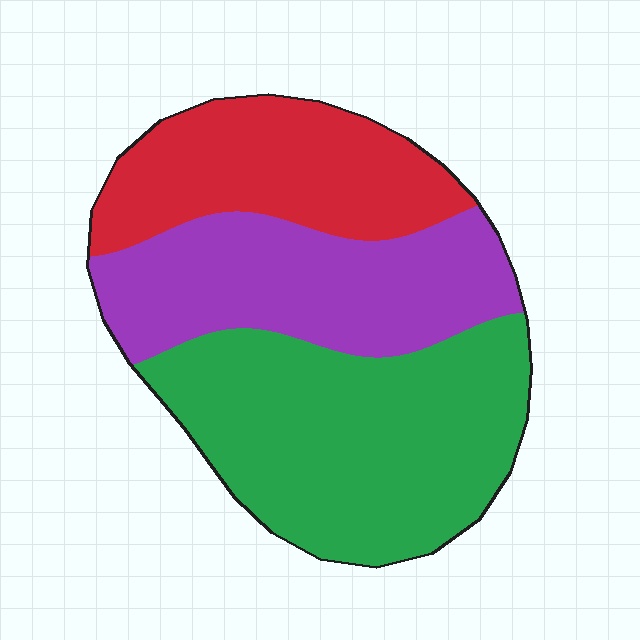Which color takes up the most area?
Green, at roughly 45%.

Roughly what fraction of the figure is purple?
Purple covers 31% of the figure.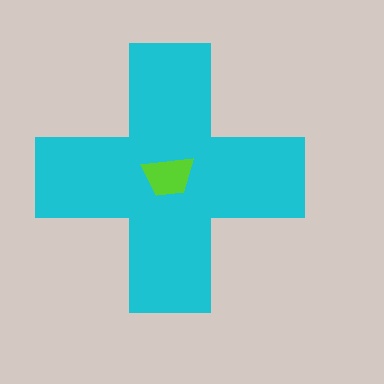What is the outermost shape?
The cyan cross.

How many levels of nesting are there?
2.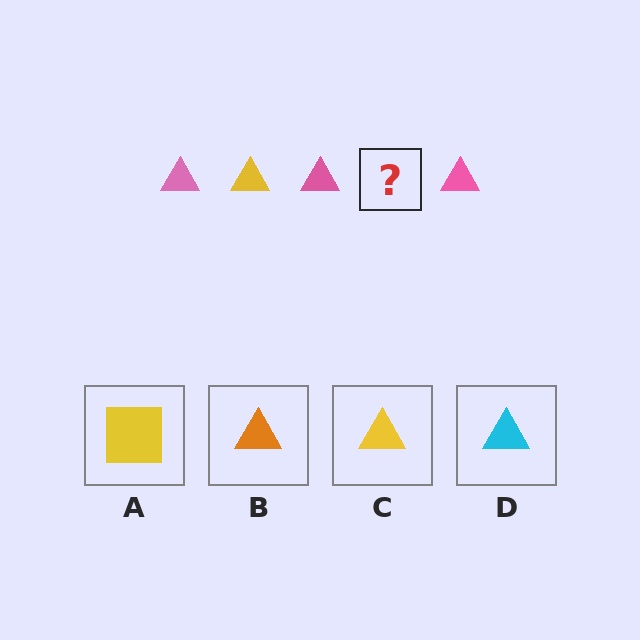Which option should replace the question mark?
Option C.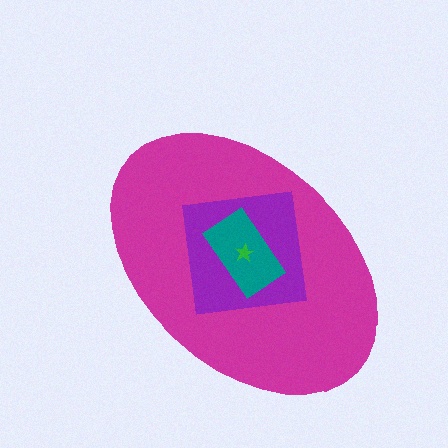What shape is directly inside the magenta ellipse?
The purple square.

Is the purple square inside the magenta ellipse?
Yes.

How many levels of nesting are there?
4.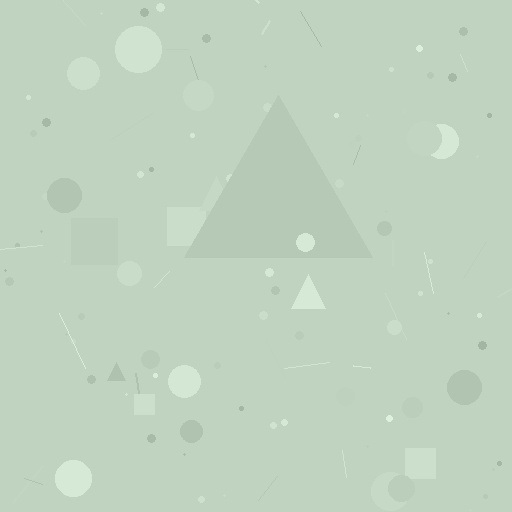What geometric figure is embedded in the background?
A triangle is embedded in the background.